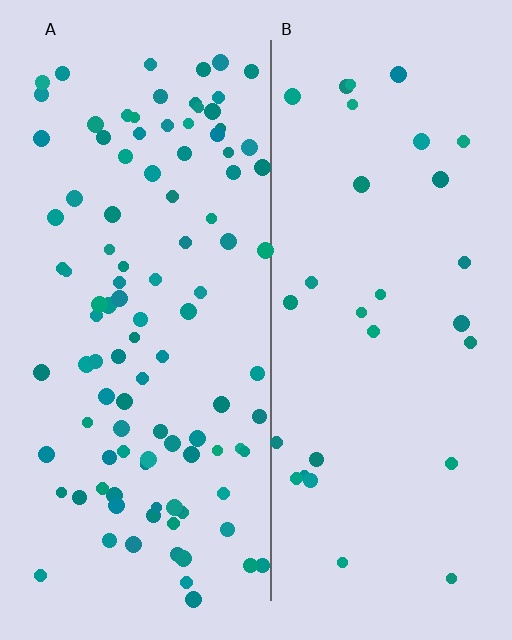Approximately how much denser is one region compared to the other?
Approximately 3.4× — region A over region B.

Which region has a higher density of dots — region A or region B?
A (the left).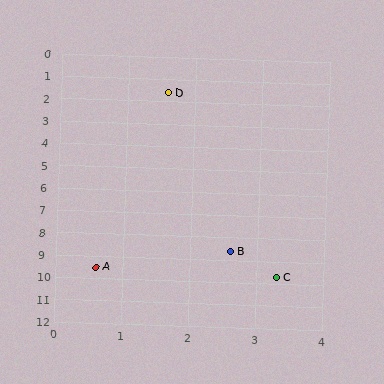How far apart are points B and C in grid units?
Points B and C are about 1.3 grid units apart.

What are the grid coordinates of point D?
Point D is at approximately (1.6, 1.6).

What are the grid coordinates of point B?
Point B is at approximately (2.6, 8.6).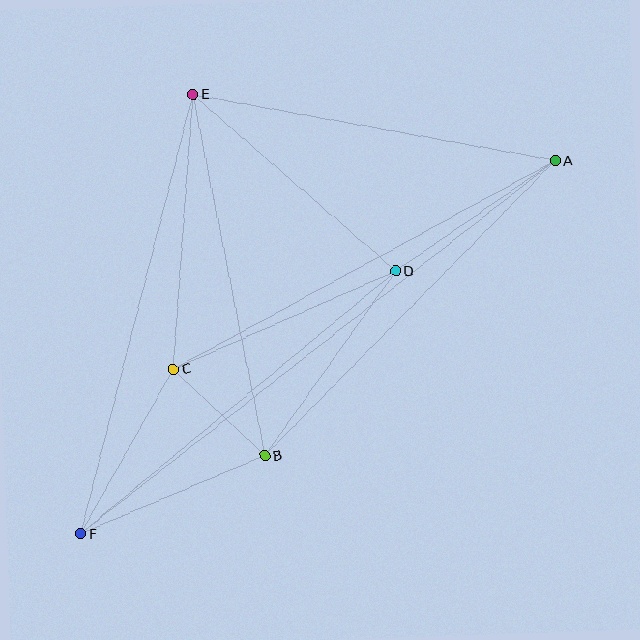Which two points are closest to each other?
Points B and C are closest to each other.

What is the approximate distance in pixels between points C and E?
The distance between C and E is approximately 276 pixels.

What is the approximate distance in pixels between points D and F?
The distance between D and F is approximately 410 pixels.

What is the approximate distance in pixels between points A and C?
The distance between A and C is approximately 435 pixels.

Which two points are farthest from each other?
Points A and F are farthest from each other.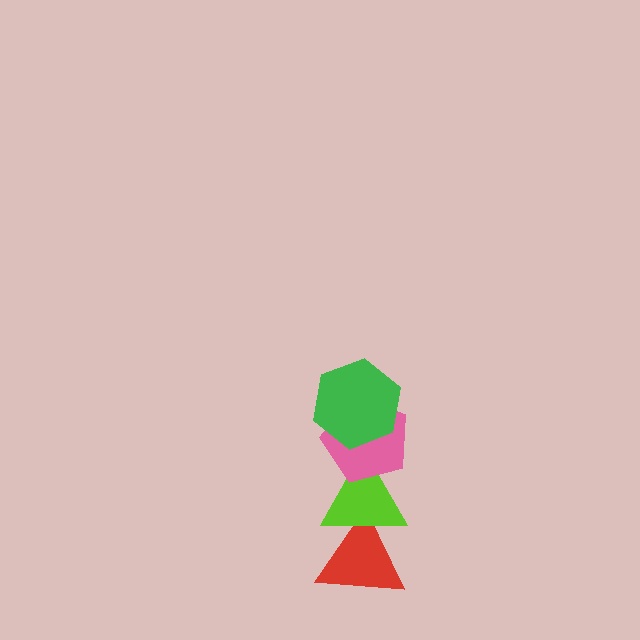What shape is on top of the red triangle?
The lime triangle is on top of the red triangle.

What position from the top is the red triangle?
The red triangle is 4th from the top.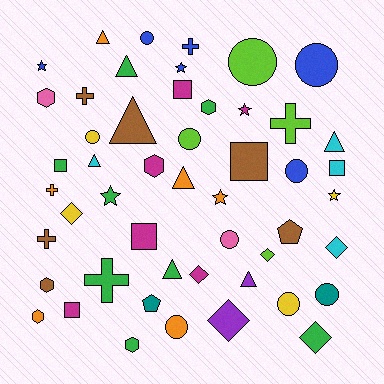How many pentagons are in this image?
There are 2 pentagons.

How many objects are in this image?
There are 50 objects.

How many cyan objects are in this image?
There are 4 cyan objects.